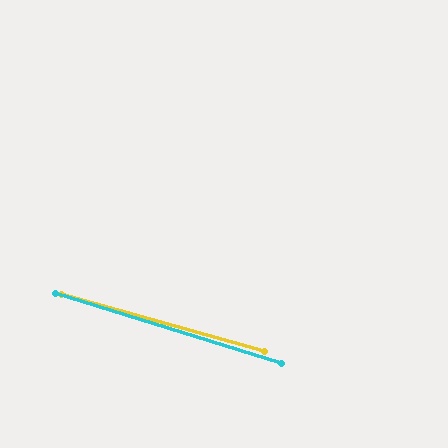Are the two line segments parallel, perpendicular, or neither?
Parallel — their directions differ by only 1.7°.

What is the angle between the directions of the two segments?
Approximately 2 degrees.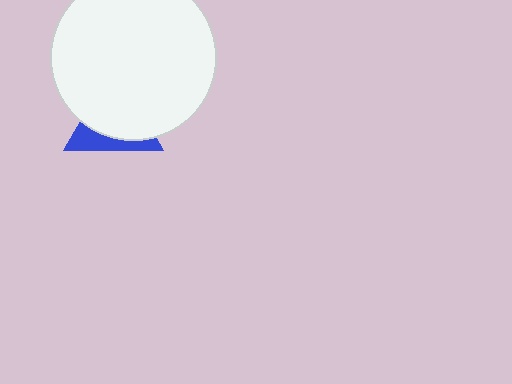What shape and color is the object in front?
The object in front is a white circle.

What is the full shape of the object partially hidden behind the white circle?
The partially hidden object is a blue triangle.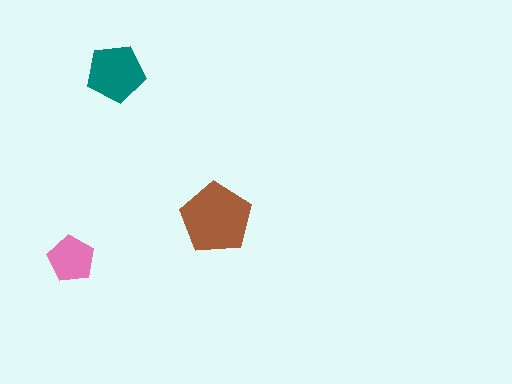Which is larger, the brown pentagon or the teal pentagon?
The brown one.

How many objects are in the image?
There are 3 objects in the image.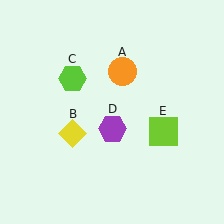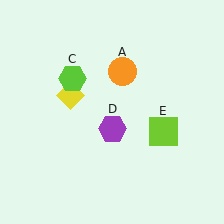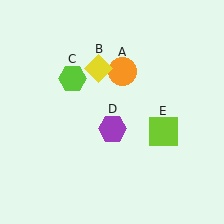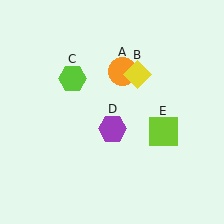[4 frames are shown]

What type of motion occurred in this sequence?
The yellow diamond (object B) rotated clockwise around the center of the scene.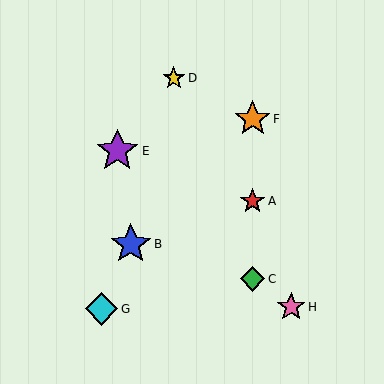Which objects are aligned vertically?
Objects A, C, F are aligned vertically.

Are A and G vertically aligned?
No, A is at x≈253 and G is at x≈101.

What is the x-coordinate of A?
Object A is at x≈253.